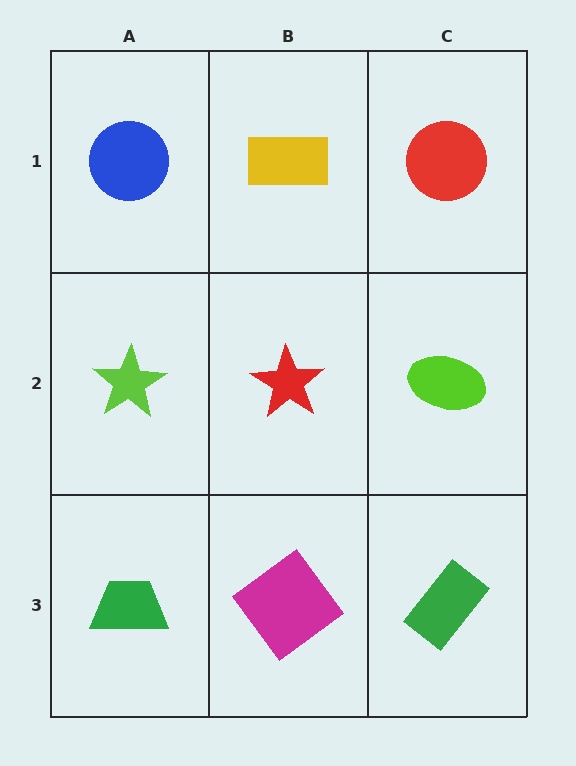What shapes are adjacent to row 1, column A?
A lime star (row 2, column A), a yellow rectangle (row 1, column B).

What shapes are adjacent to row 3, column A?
A lime star (row 2, column A), a magenta diamond (row 3, column B).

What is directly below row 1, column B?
A red star.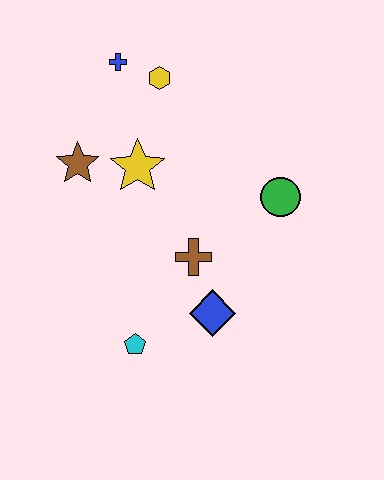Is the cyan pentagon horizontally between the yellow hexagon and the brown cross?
No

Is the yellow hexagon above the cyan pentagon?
Yes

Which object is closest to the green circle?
The brown cross is closest to the green circle.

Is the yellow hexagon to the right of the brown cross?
No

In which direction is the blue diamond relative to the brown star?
The blue diamond is below the brown star.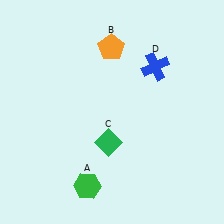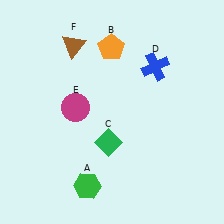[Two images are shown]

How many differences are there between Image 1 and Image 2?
There are 2 differences between the two images.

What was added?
A magenta circle (E), a brown triangle (F) were added in Image 2.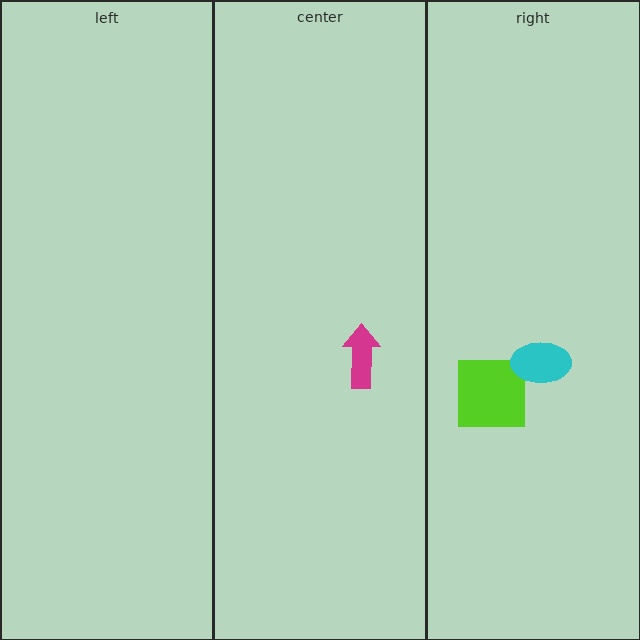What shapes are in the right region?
The lime square, the cyan ellipse.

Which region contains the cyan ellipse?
The right region.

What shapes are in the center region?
The magenta arrow.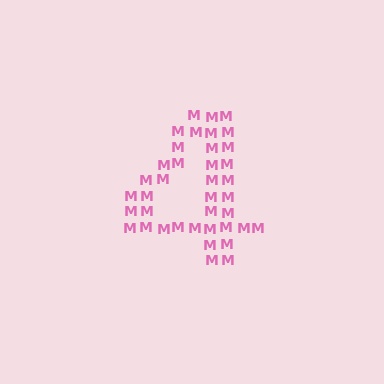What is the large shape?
The large shape is the digit 4.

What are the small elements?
The small elements are letter M's.